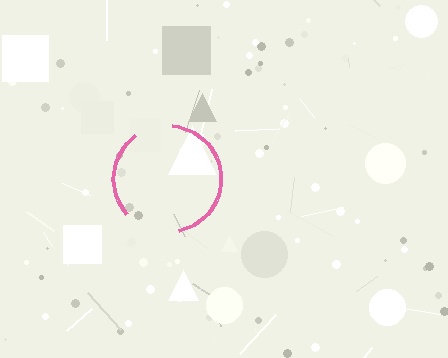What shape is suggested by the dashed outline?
The dashed outline suggests a circle.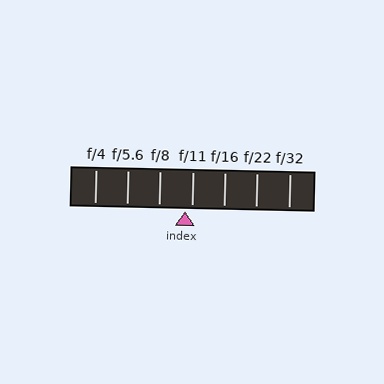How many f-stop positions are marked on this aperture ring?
There are 7 f-stop positions marked.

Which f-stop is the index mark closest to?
The index mark is closest to f/11.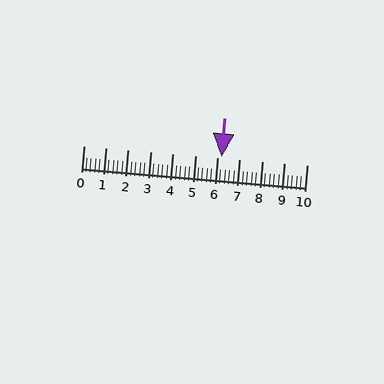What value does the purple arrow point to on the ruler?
The purple arrow points to approximately 6.2.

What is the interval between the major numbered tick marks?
The major tick marks are spaced 1 units apart.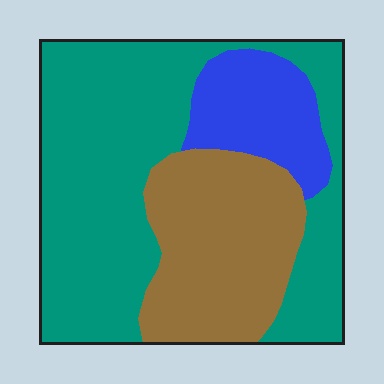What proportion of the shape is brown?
Brown covers around 30% of the shape.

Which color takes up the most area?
Teal, at roughly 55%.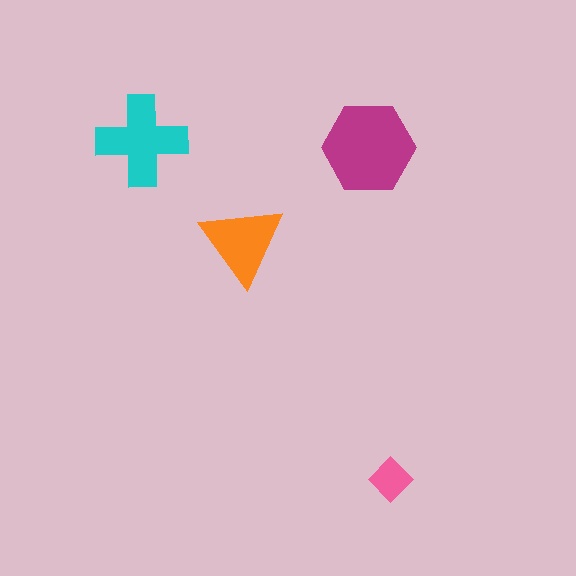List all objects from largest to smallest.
The magenta hexagon, the cyan cross, the orange triangle, the pink diamond.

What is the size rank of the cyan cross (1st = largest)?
2nd.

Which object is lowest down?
The pink diamond is bottommost.